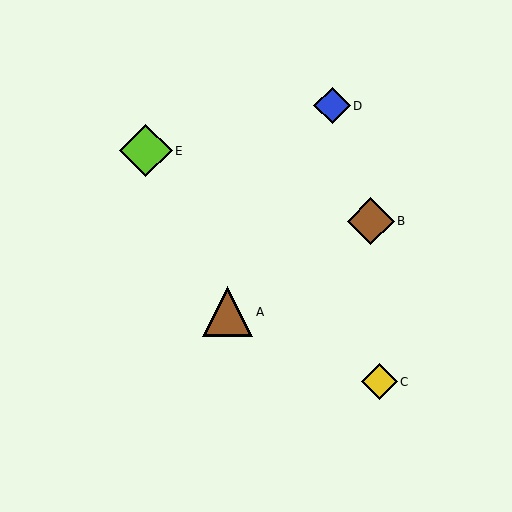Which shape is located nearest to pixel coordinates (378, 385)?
The yellow diamond (labeled C) at (379, 382) is nearest to that location.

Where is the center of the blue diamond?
The center of the blue diamond is at (332, 106).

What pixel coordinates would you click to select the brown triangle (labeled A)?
Click at (227, 312) to select the brown triangle A.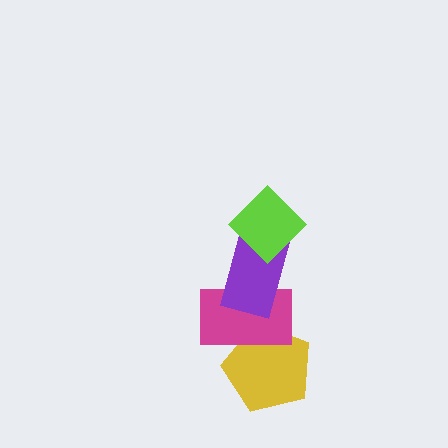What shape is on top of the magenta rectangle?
The purple rectangle is on top of the magenta rectangle.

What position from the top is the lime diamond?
The lime diamond is 1st from the top.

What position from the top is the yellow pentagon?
The yellow pentagon is 4th from the top.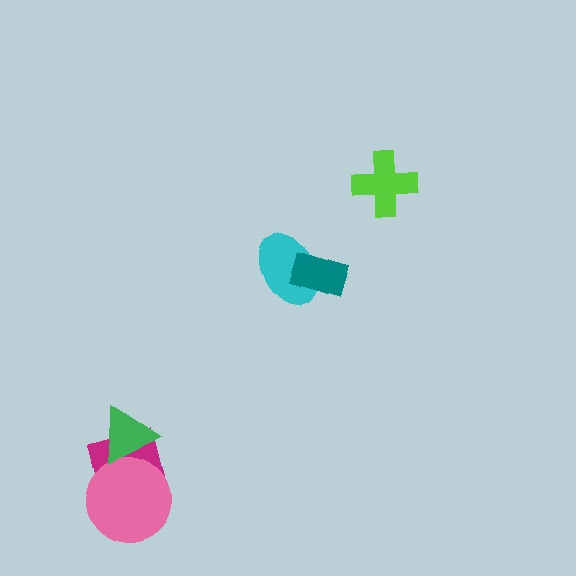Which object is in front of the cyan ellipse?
The teal rectangle is in front of the cyan ellipse.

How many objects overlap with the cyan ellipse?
1 object overlaps with the cyan ellipse.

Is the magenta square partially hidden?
Yes, it is partially covered by another shape.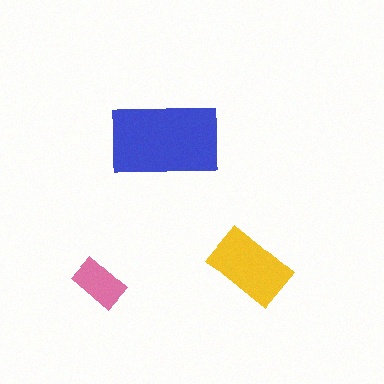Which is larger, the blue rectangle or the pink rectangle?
The blue one.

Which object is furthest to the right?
The yellow rectangle is rightmost.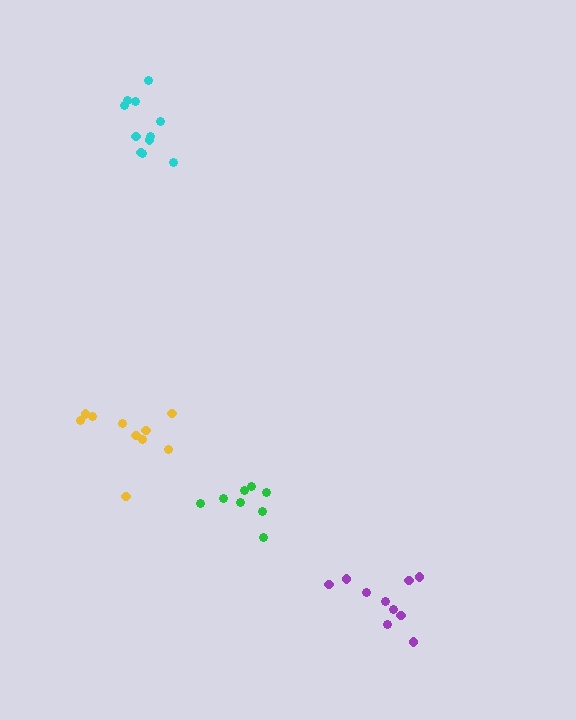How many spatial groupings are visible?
There are 4 spatial groupings.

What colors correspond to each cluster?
The clusters are colored: cyan, purple, green, yellow.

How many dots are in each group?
Group 1: 11 dots, Group 2: 10 dots, Group 3: 8 dots, Group 4: 10 dots (39 total).